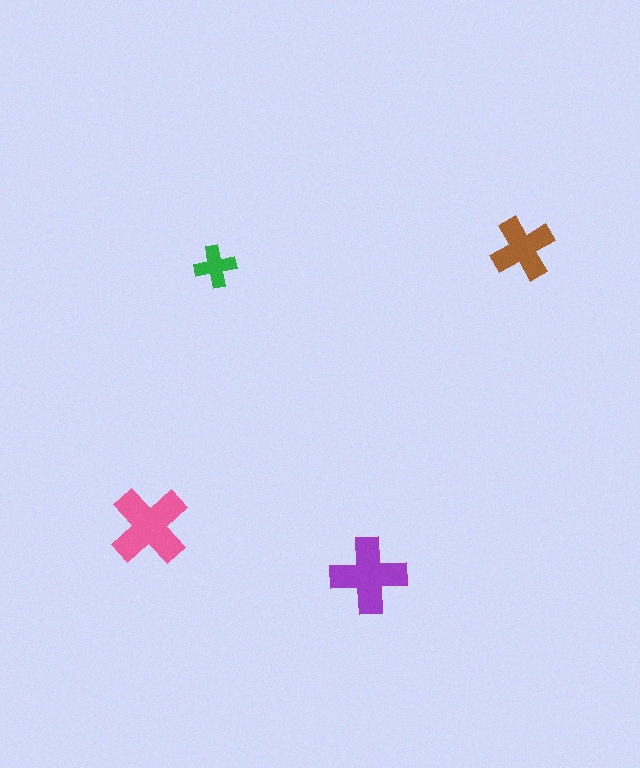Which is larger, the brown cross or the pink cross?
The pink one.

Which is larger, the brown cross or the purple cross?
The purple one.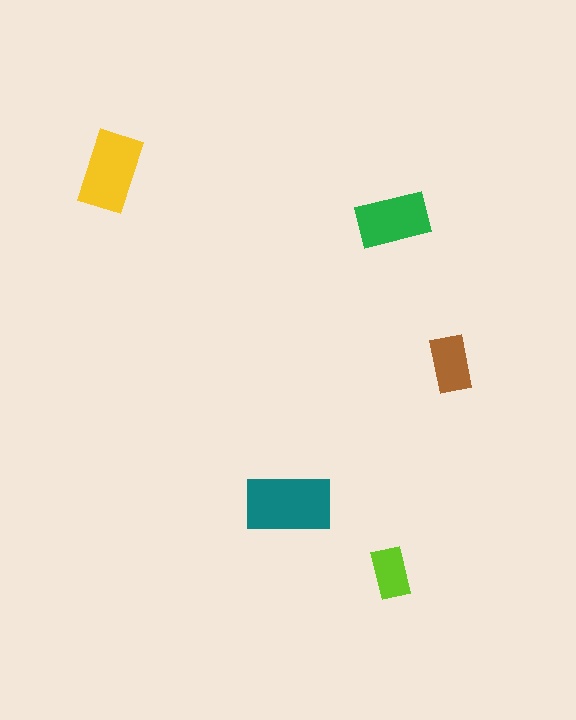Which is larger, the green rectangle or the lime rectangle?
The green one.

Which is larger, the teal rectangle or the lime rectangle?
The teal one.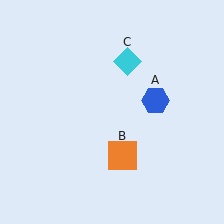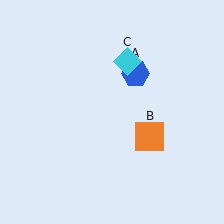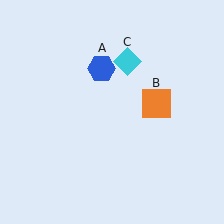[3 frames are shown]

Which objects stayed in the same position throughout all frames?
Cyan diamond (object C) remained stationary.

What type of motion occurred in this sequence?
The blue hexagon (object A), orange square (object B) rotated counterclockwise around the center of the scene.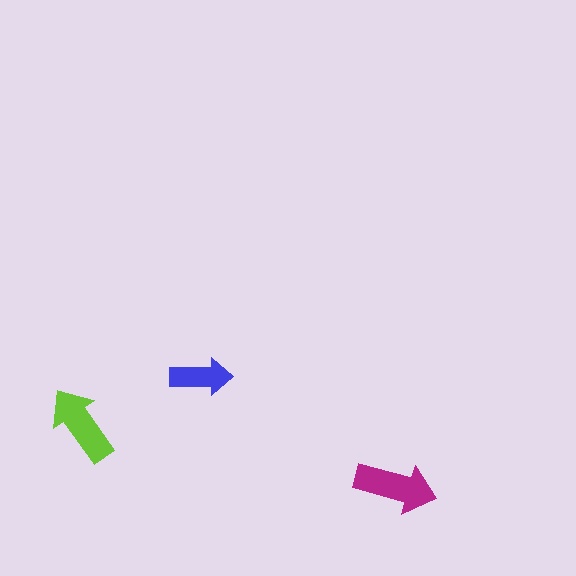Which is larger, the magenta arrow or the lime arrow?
The magenta one.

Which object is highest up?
The blue arrow is topmost.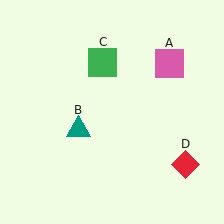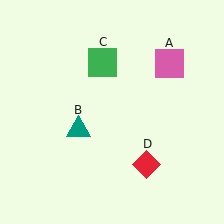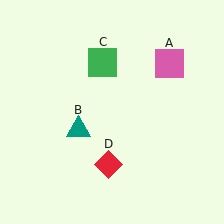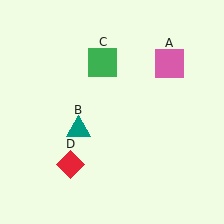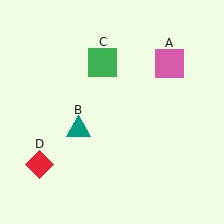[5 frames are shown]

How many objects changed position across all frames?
1 object changed position: red diamond (object D).